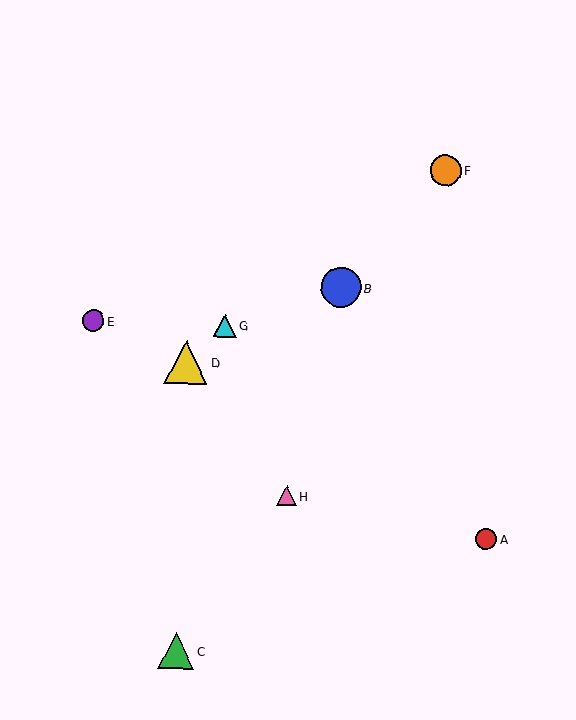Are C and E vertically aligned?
No, C is at x≈176 and E is at x≈93.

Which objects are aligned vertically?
Objects C, D are aligned vertically.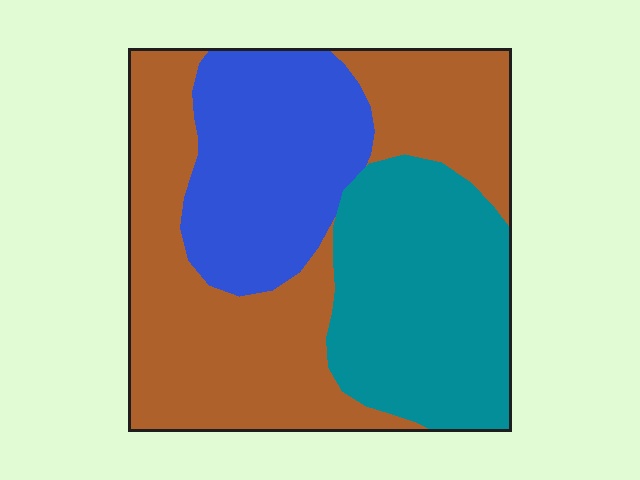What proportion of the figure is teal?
Teal takes up between a sixth and a third of the figure.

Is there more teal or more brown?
Brown.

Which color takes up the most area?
Brown, at roughly 45%.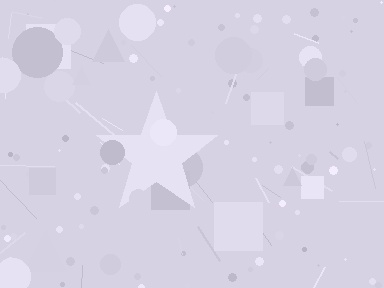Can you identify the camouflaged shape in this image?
The camouflaged shape is a star.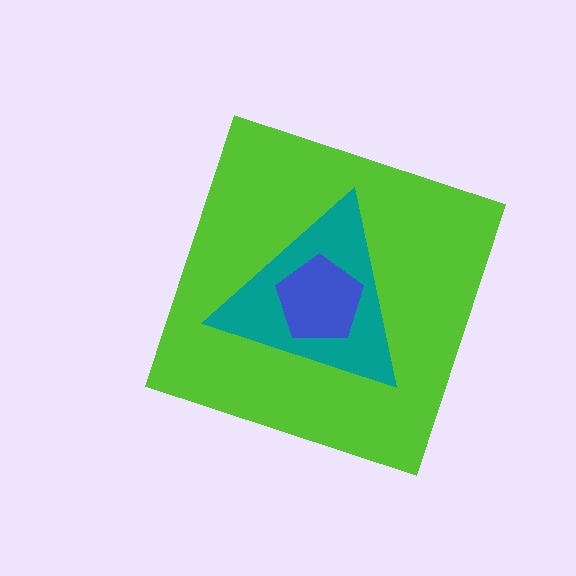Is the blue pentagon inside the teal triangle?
Yes.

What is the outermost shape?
The lime diamond.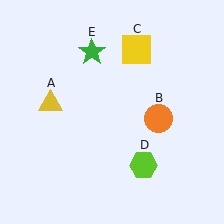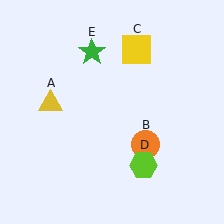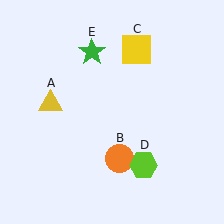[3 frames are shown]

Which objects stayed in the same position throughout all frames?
Yellow triangle (object A) and yellow square (object C) and lime hexagon (object D) and green star (object E) remained stationary.